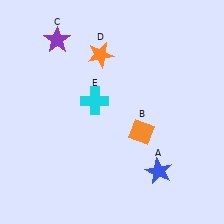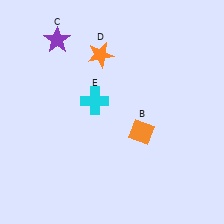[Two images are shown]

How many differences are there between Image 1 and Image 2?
There is 1 difference between the two images.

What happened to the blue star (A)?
The blue star (A) was removed in Image 2. It was in the bottom-right area of Image 1.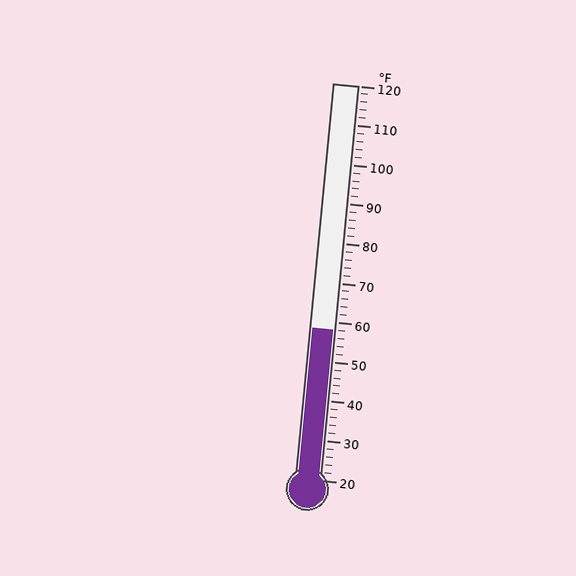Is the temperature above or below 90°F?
The temperature is below 90°F.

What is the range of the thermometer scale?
The thermometer scale ranges from 20°F to 120°F.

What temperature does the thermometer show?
The thermometer shows approximately 58°F.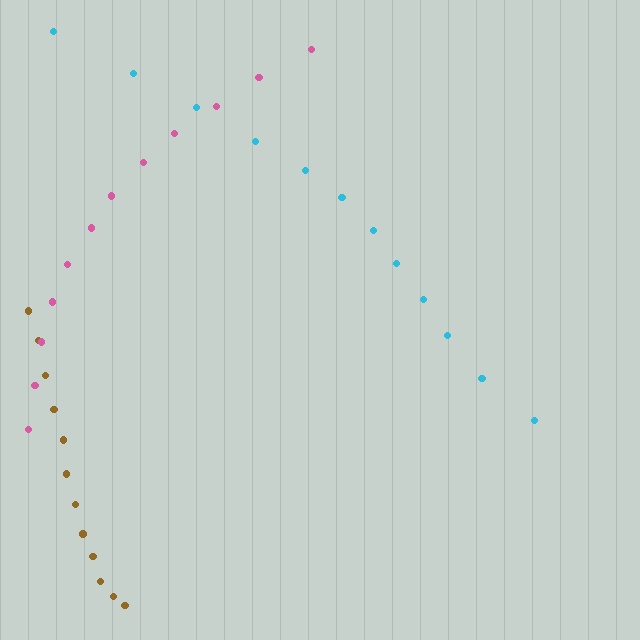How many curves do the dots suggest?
There are 3 distinct paths.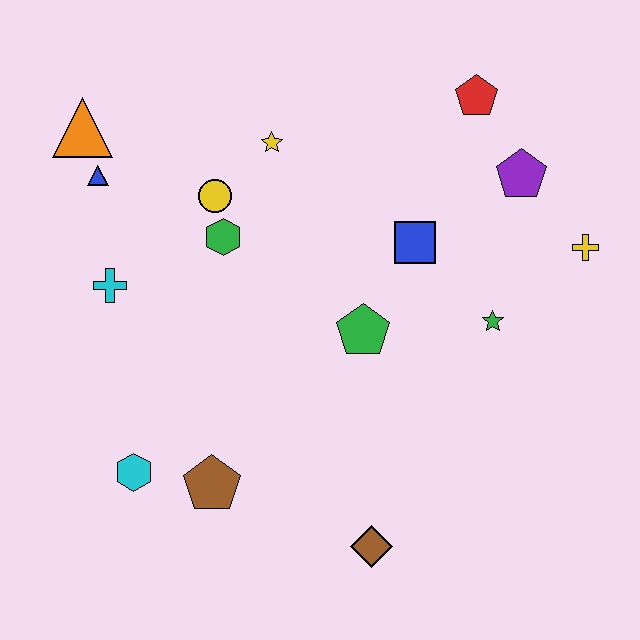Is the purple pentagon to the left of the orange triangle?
No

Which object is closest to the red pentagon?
The purple pentagon is closest to the red pentagon.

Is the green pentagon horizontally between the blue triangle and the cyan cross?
No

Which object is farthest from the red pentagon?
The cyan hexagon is farthest from the red pentagon.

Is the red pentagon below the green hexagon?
No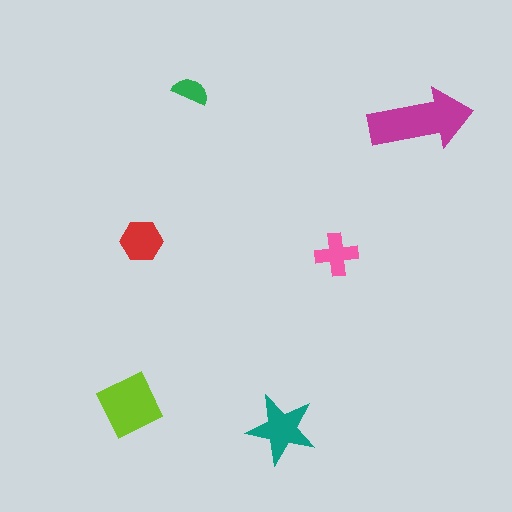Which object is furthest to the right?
The magenta arrow is rightmost.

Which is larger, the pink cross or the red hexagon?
The red hexagon.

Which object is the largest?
The magenta arrow.